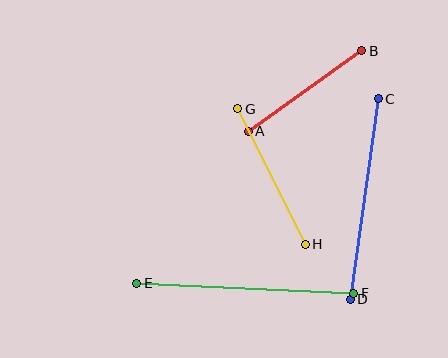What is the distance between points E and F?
The distance is approximately 217 pixels.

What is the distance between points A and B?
The distance is approximately 139 pixels.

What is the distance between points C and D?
The distance is approximately 202 pixels.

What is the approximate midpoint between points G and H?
The midpoint is at approximately (272, 176) pixels.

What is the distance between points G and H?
The distance is approximately 152 pixels.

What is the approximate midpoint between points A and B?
The midpoint is at approximately (305, 91) pixels.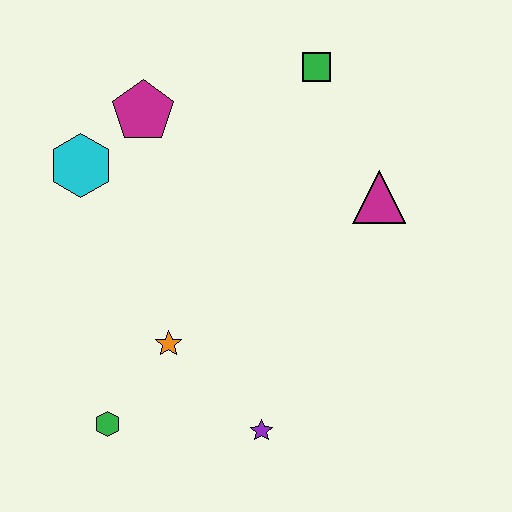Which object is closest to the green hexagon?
The orange star is closest to the green hexagon.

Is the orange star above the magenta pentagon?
No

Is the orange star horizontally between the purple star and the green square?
No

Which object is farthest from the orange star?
The green square is farthest from the orange star.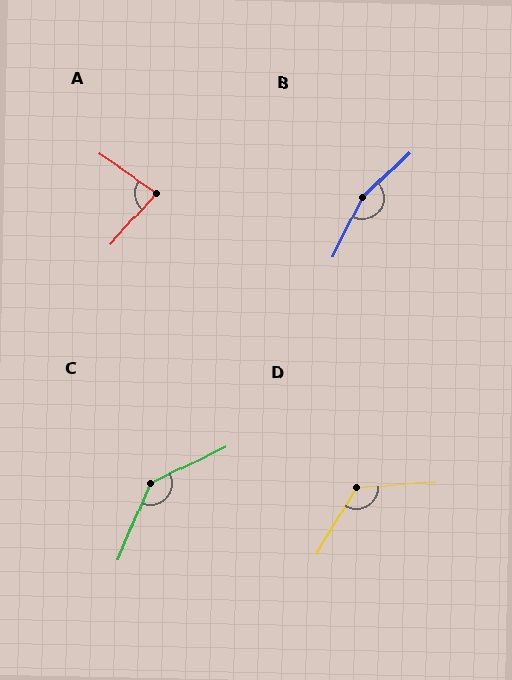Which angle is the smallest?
A, at approximately 83 degrees.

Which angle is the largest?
B, at approximately 160 degrees.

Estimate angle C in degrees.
Approximately 139 degrees.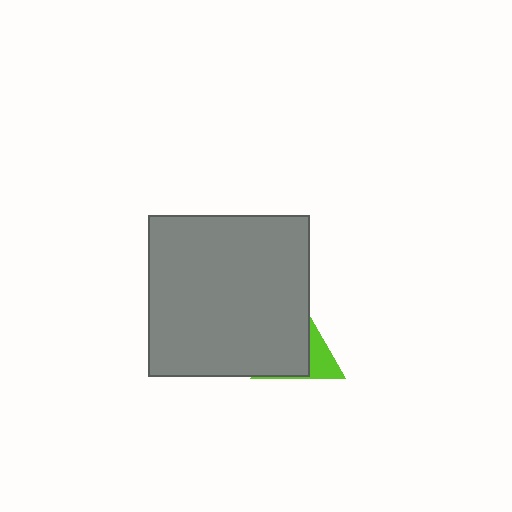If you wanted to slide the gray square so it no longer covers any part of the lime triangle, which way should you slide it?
Slide it left — that is the most direct way to separate the two shapes.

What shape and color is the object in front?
The object in front is a gray square.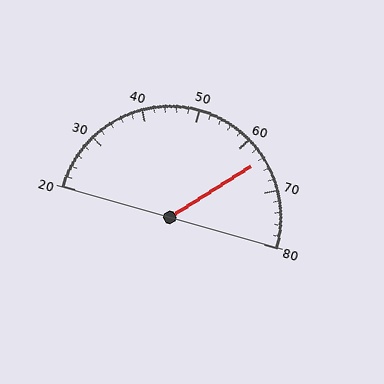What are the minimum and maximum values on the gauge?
The gauge ranges from 20 to 80.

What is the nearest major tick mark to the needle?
The nearest major tick mark is 60.